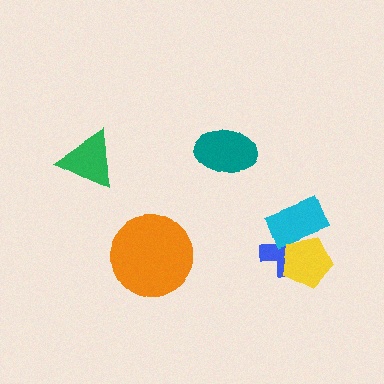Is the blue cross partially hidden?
Yes, it is partially covered by another shape.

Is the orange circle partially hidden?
No, no other shape covers it.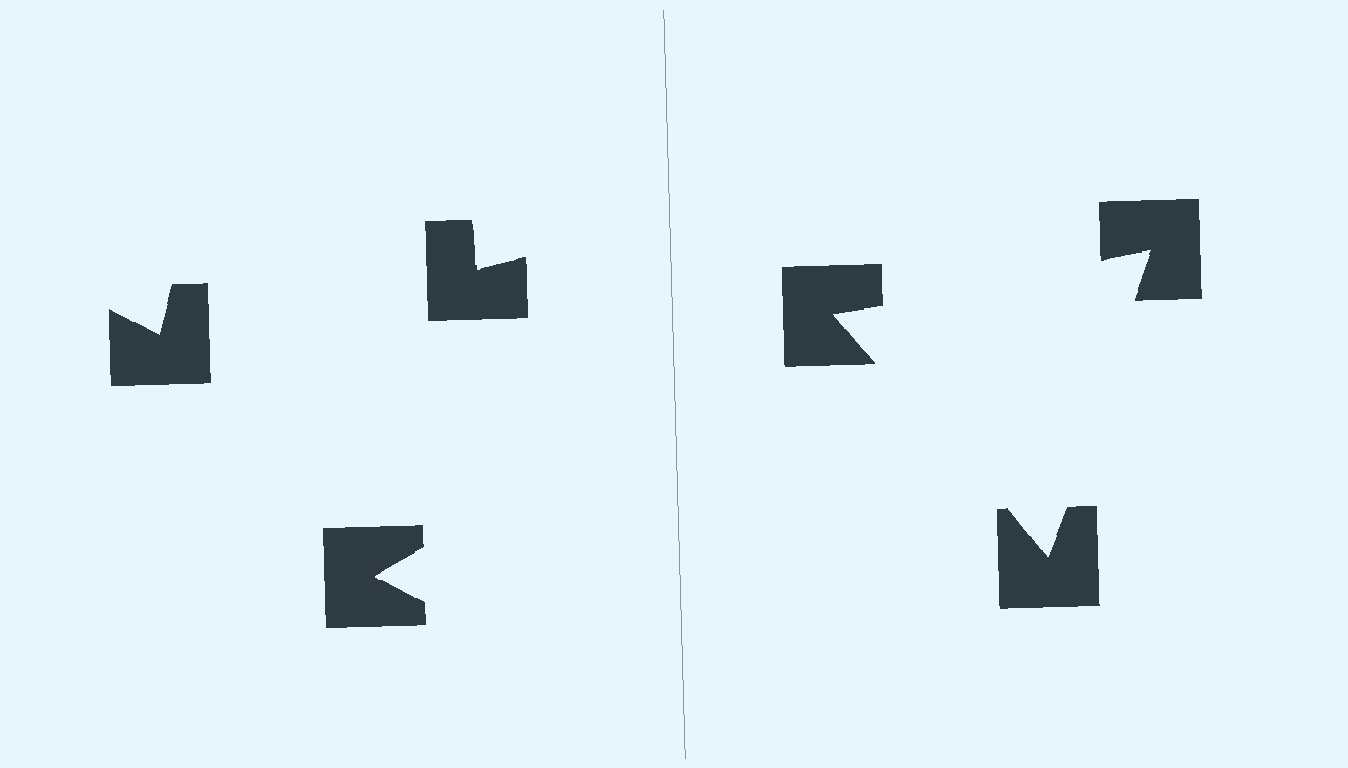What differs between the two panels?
The notched squares are positioned identically on both sides; only the wedge orientations differ. On the right they align to a triangle; on the left they are misaligned.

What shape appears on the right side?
An illusory triangle.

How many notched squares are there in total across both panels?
6 — 3 on each side.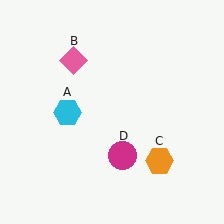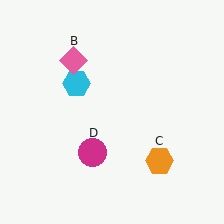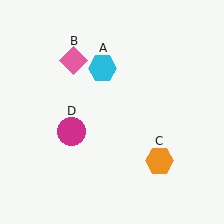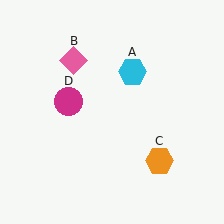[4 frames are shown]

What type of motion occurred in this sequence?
The cyan hexagon (object A), magenta circle (object D) rotated clockwise around the center of the scene.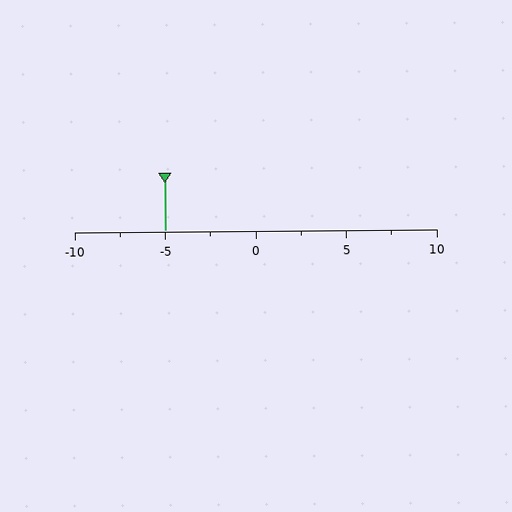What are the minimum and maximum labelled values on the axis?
The axis runs from -10 to 10.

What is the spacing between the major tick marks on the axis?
The major ticks are spaced 5 apart.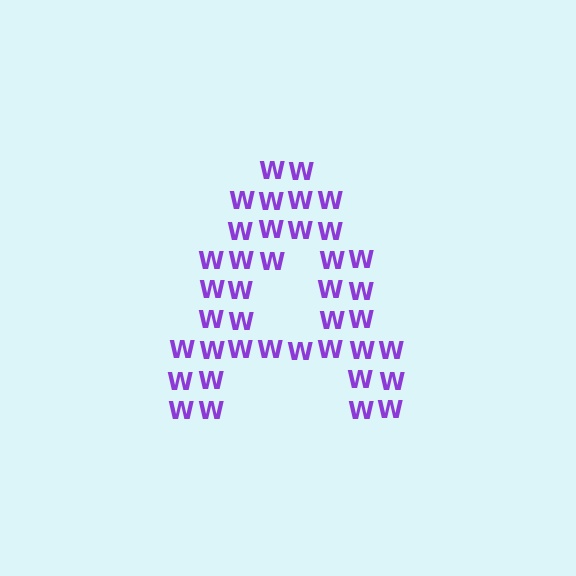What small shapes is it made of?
It is made of small letter W's.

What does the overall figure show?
The overall figure shows the letter A.